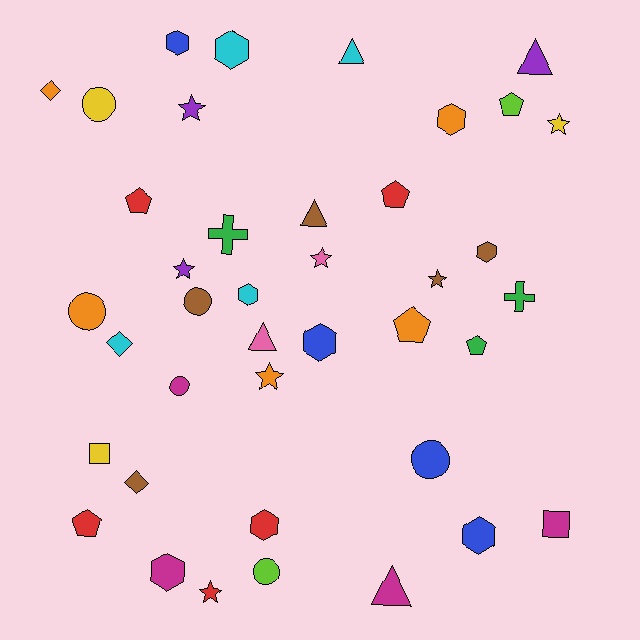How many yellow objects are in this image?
There are 3 yellow objects.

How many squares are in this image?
There are 2 squares.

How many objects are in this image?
There are 40 objects.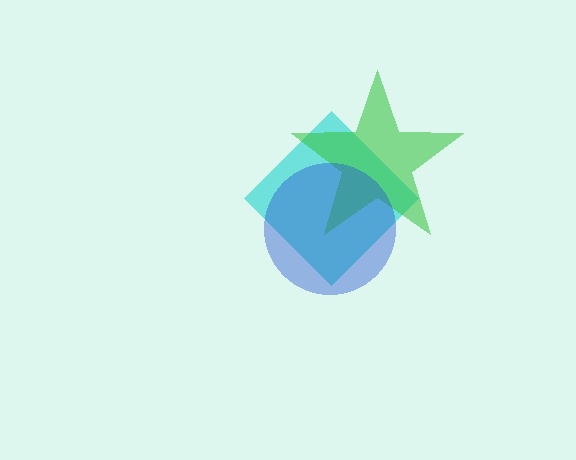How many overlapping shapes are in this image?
There are 3 overlapping shapes in the image.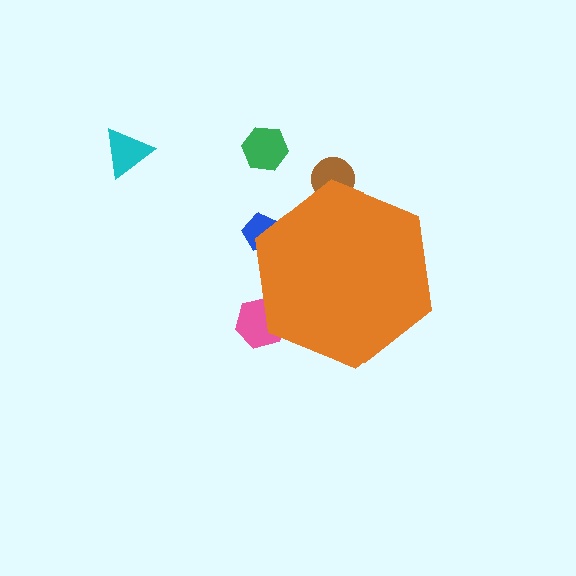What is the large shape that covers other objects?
An orange hexagon.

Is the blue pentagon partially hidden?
Yes, the blue pentagon is partially hidden behind the orange hexagon.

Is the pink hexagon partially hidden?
Yes, the pink hexagon is partially hidden behind the orange hexagon.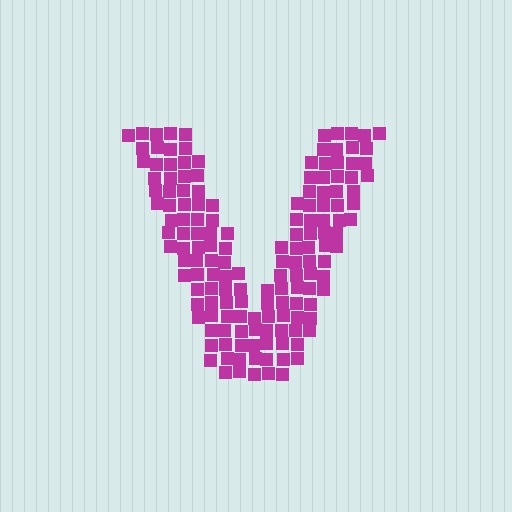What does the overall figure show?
The overall figure shows the letter V.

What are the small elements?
The small elements are squares.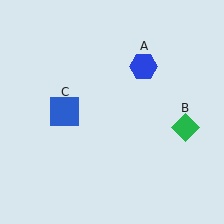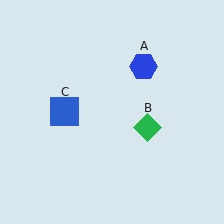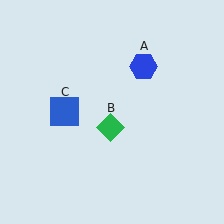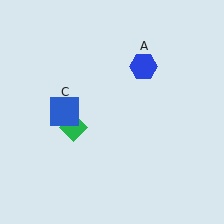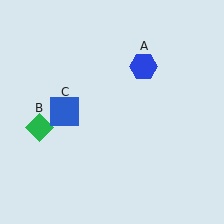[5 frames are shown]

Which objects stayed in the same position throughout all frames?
Blue hexagon (object A) and blue square (object C) remained stationary.